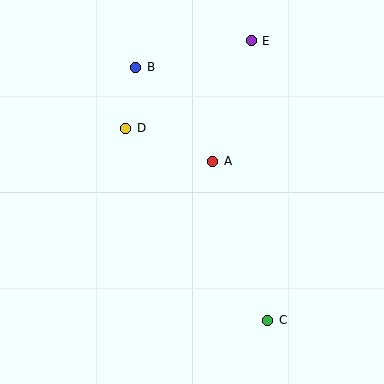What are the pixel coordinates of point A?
Point A is at (213, 161).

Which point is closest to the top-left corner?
Point B is closest to the top-left corner.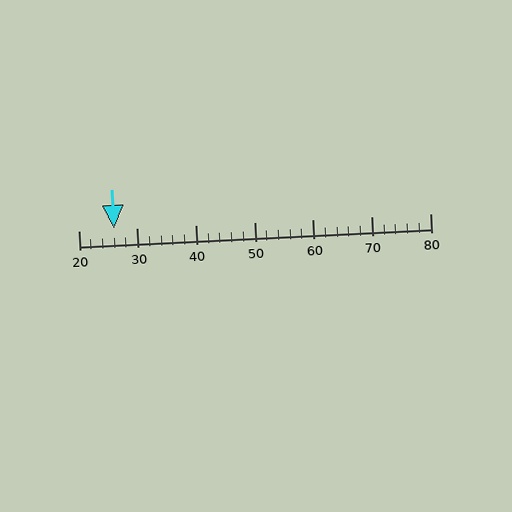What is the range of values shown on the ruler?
The ruler shows values from 20 to 80.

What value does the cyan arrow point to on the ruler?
The cyan arrow points to approximately 26.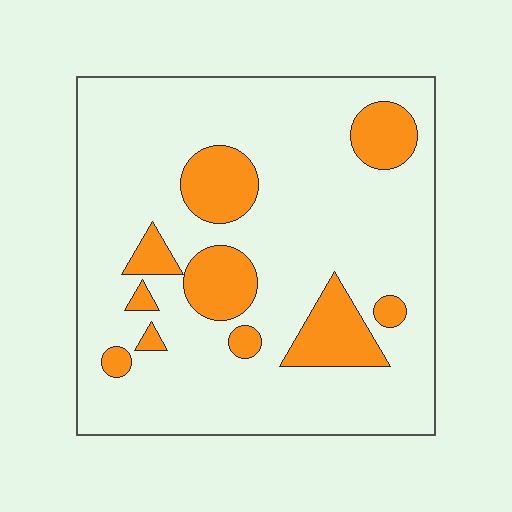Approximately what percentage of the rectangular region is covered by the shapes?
Approximately 20%.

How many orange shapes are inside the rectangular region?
10.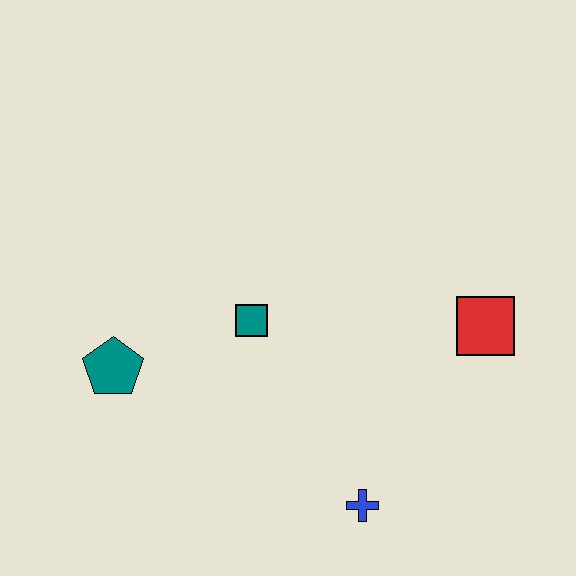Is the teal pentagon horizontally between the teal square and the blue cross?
No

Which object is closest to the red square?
The blue cross is closest to the red square.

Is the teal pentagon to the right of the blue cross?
No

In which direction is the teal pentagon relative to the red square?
The teal pentagon is to the left of the red square.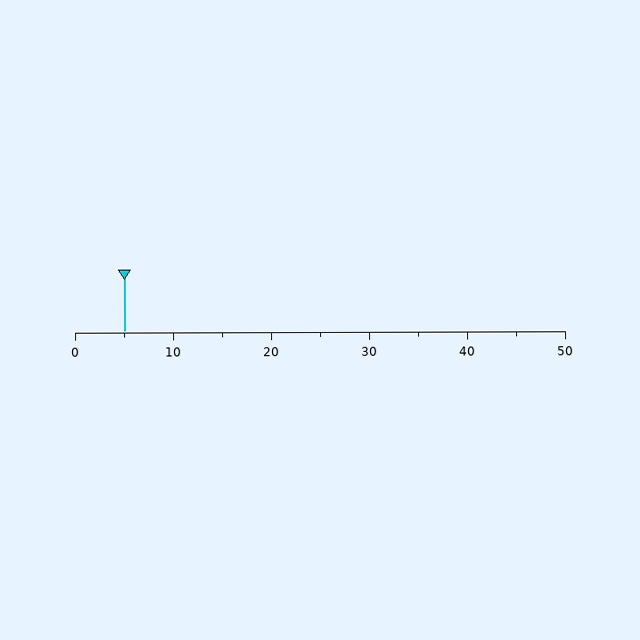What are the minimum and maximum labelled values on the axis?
The axis runs from 0 to 50.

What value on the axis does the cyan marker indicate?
The marker indicates approximately 5.